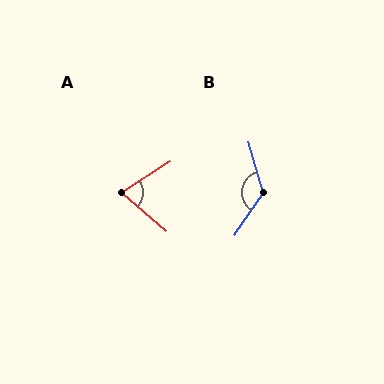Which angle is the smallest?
A, at approximately 73 degrees.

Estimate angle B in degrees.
Approximately 129 degrees.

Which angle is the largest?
B, at approximately 129 degrees.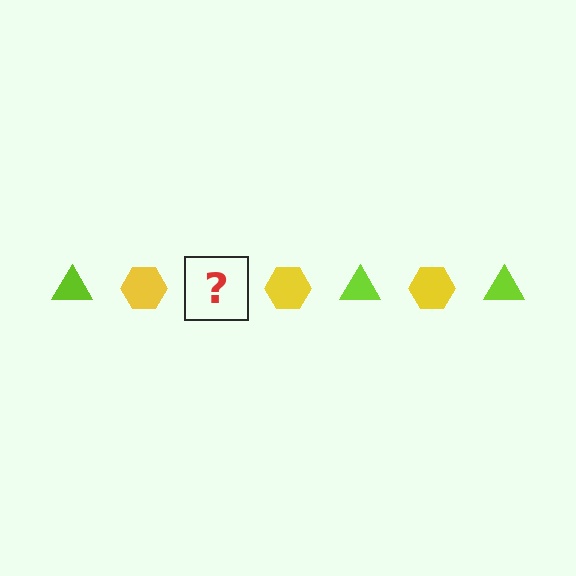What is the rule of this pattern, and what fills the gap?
The rule is that the pattern alternates between lime triangle and yellow hexagon. The gap should be filled with a lime triangle.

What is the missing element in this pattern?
The missing element is a lime triangle.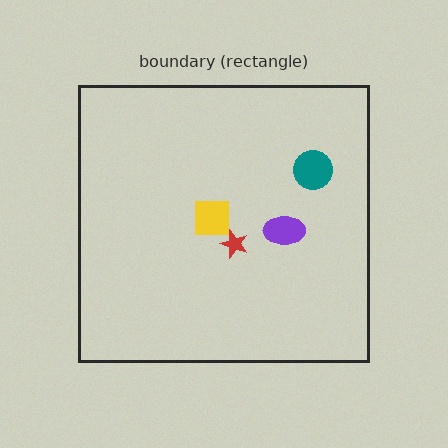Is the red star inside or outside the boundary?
Inside.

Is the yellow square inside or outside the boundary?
Inside.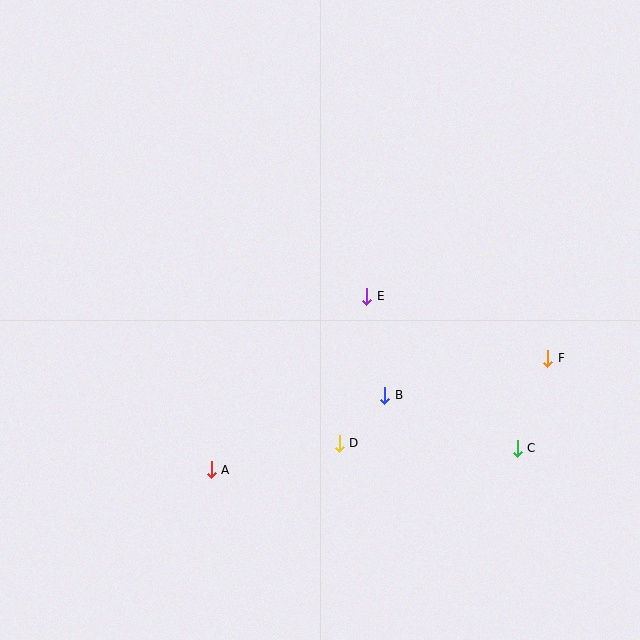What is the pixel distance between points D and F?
The distance between D and F is 225 pixels.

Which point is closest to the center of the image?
Point E at (367, 296) is closest to the center.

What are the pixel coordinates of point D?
Point D is at (339, 443).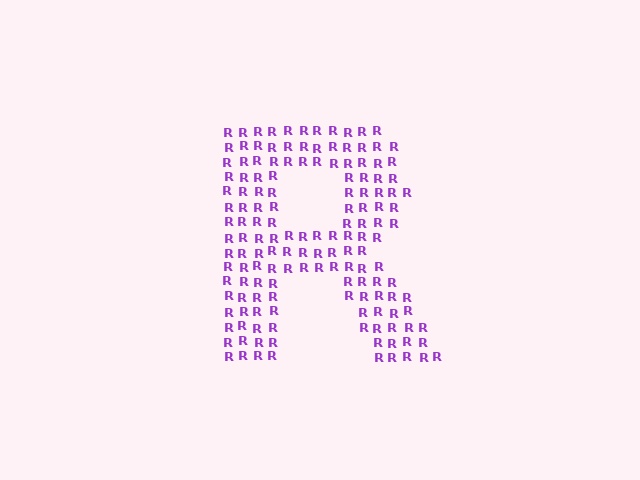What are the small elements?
The small elements are letter R's.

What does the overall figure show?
The overall figure shows the letter R.